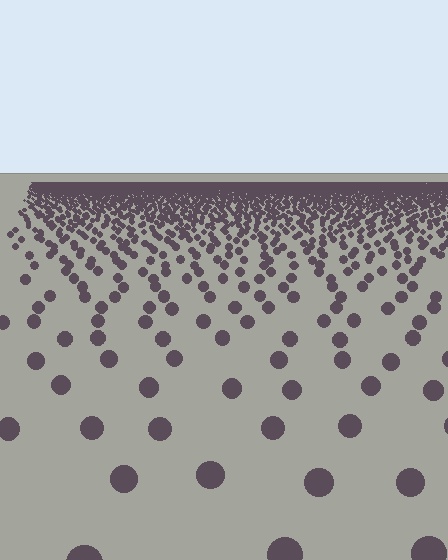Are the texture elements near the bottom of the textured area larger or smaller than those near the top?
Larger. Near the bottom, elements are closer to the viewer and appear at a bigger on-screen size.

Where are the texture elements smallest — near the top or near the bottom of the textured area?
Near the top.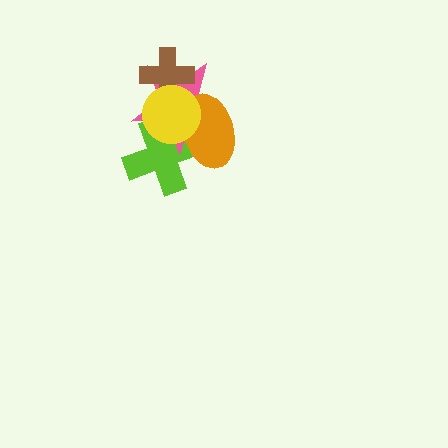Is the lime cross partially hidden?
Yes, it is partially covered by another shape.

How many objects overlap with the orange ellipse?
3 objects overlap with the orange ellipse.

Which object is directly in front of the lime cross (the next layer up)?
The pink star is directly in front of the lime cross.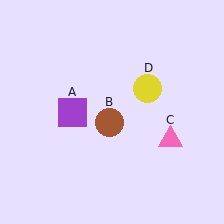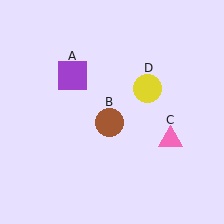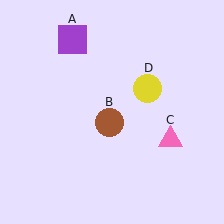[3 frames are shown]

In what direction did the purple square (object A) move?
The purple square (object A) moved up.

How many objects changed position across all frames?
1 object changed position: purple square (object A).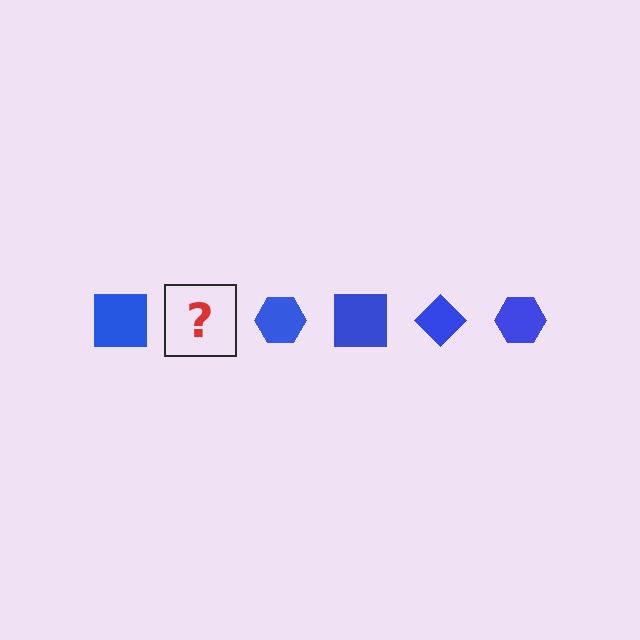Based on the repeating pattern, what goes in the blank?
The blank should be a blue diamond.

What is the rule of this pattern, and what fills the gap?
The rule is that the pattern cycles through square, diamond, hexagon shapes in blue. The gap should be filled with a blue diamond.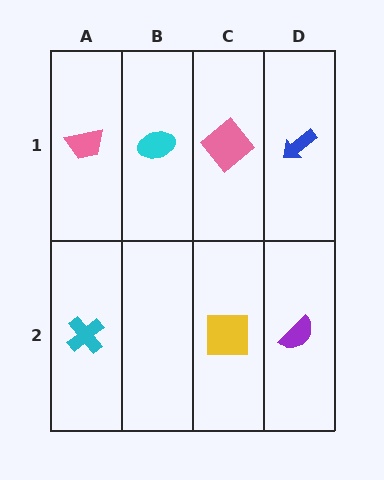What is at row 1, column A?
A pink trapezoid.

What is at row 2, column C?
A yellow square.